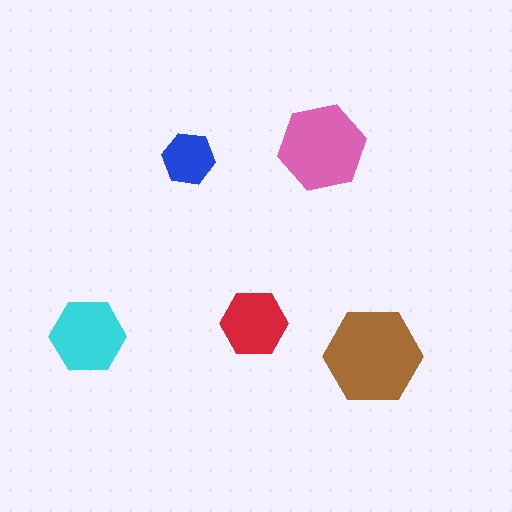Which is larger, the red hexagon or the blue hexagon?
The red one.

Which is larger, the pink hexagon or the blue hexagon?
The pink one.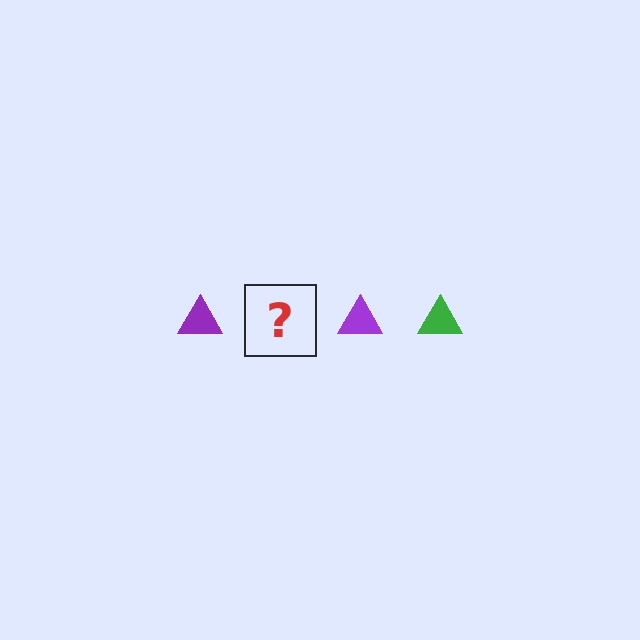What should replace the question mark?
The question mark should be replaced with a green triangle.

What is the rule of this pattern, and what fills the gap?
The rule is that the pattern cycles through purple, green triangles. The gap should be filled with a green triangle.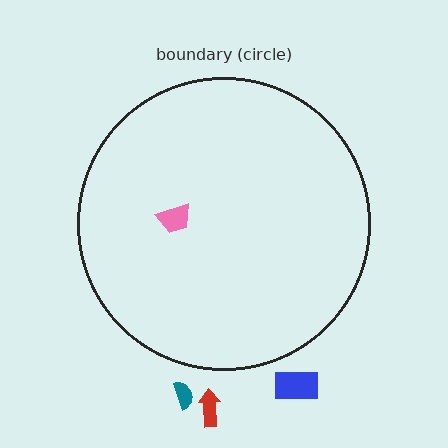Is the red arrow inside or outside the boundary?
Outside.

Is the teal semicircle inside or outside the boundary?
Outside.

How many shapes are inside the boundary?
1 inside, 3 outside.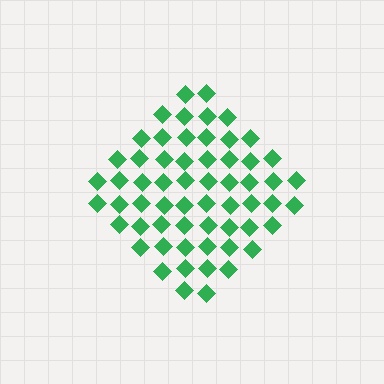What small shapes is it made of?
It is made of small diamonds.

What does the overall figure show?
The overall figure shows a diamond.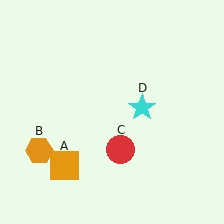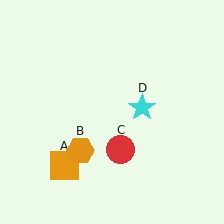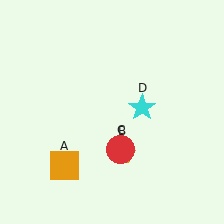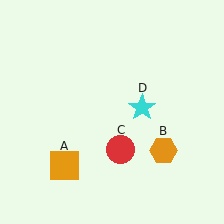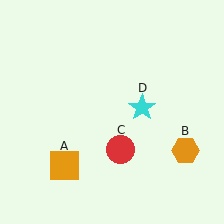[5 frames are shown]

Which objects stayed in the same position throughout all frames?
Orange square (object A) and red circle (object C) and cyan star (object D) remained stationary.